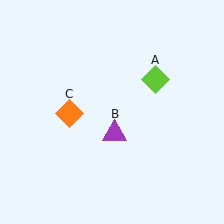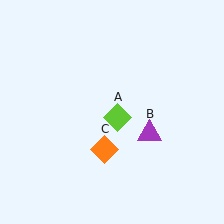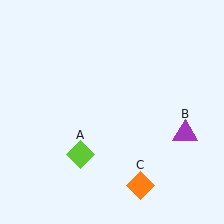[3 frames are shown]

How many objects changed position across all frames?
3 objects changed position: lime diamond (object A), purple triangle (object B), orange diamond (object C).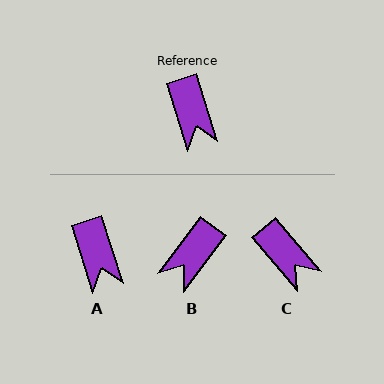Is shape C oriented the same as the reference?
No, it is off by about 23 degrees.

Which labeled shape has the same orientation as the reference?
A.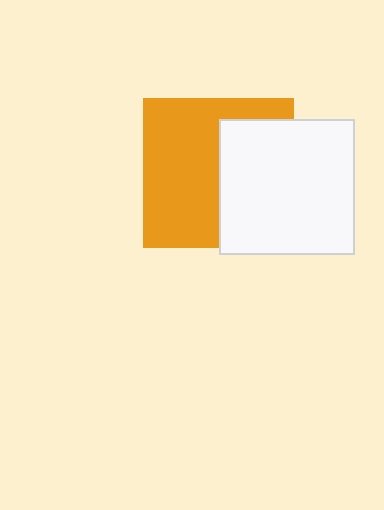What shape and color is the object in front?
The object in front is a white square.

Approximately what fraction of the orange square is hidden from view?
Roughly 42% of the orange square is hidden behind the white square.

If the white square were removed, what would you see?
You would see the complete orange square.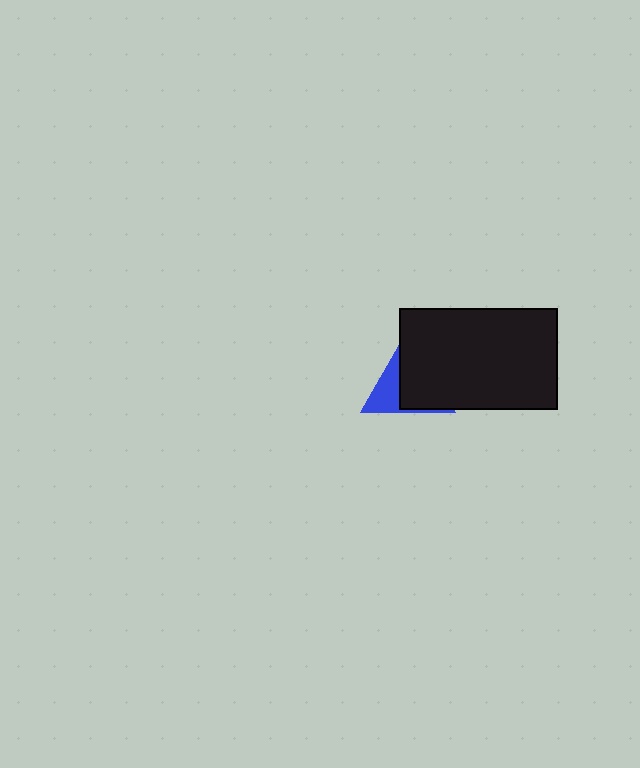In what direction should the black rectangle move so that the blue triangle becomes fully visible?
The black rectangle should move right. That is the shortest direction to clear the overlap and leave the blue triangle fully visible.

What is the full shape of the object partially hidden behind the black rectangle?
The partially hidden object is a blue triangle.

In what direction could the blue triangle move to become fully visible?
The blue triangle could move left. That would shift it out from behind the black rectangle entirely.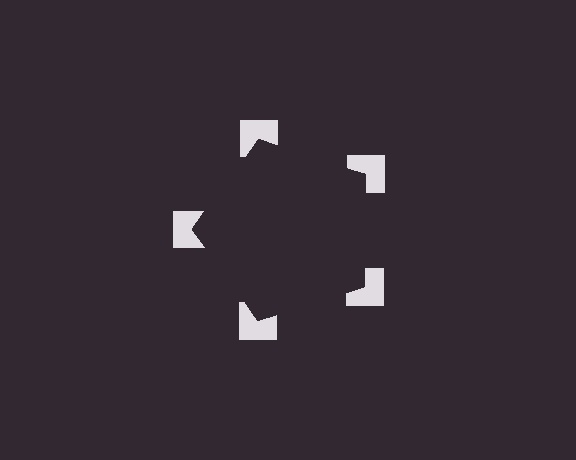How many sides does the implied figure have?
5 sides.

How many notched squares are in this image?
There are 5 — one at each vertex of the illusory pentagon.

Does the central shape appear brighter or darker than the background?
It typically appears slightly darker than the background, even though no actual brightness change is drawn.